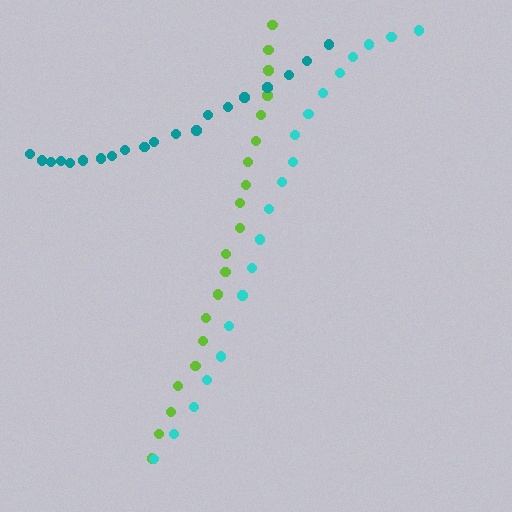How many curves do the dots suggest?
There are 3 distinct paths.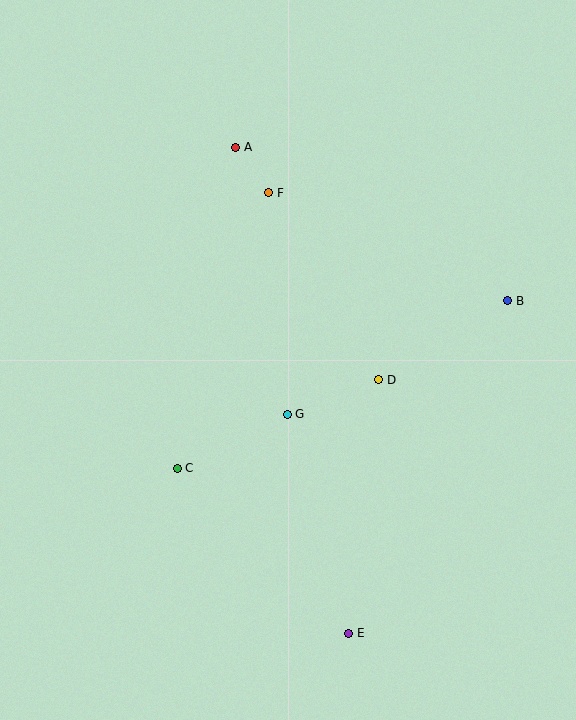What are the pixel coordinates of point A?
Point A is at (236, 147).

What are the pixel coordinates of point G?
Point G is at (287, 414).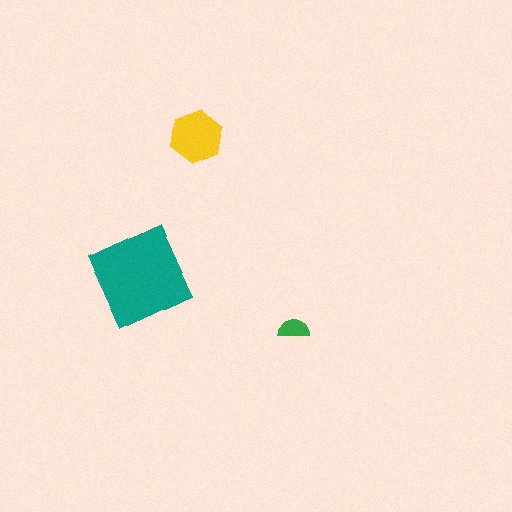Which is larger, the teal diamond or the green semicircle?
The teal diamond.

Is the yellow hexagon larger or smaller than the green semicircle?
Larger.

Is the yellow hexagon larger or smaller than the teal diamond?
Smaller.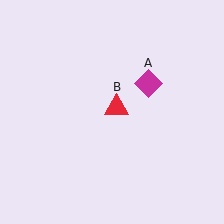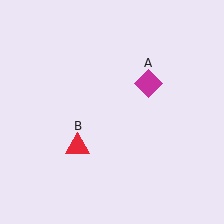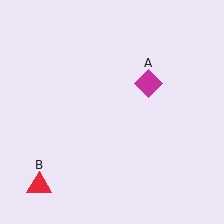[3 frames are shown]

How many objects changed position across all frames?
1 object changed position: red triangle (object B).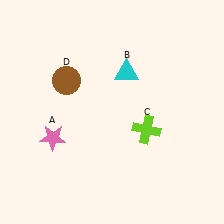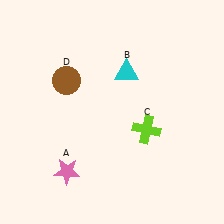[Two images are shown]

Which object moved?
The pink star (A) moved down.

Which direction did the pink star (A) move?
The pink star (A) moved down.